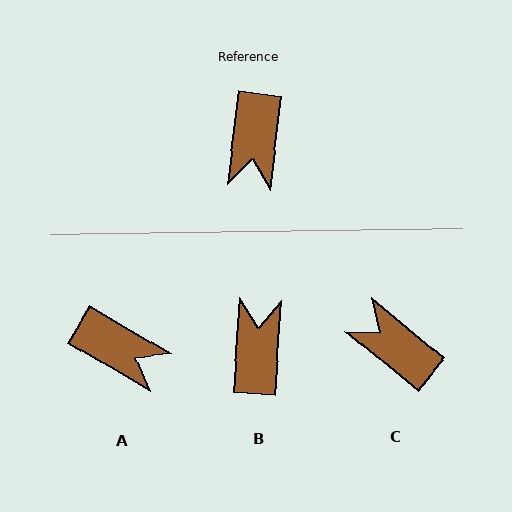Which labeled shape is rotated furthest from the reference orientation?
B, about 177 degrees away.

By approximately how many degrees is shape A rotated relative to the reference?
Approximately 67 degrees counter-clockwise.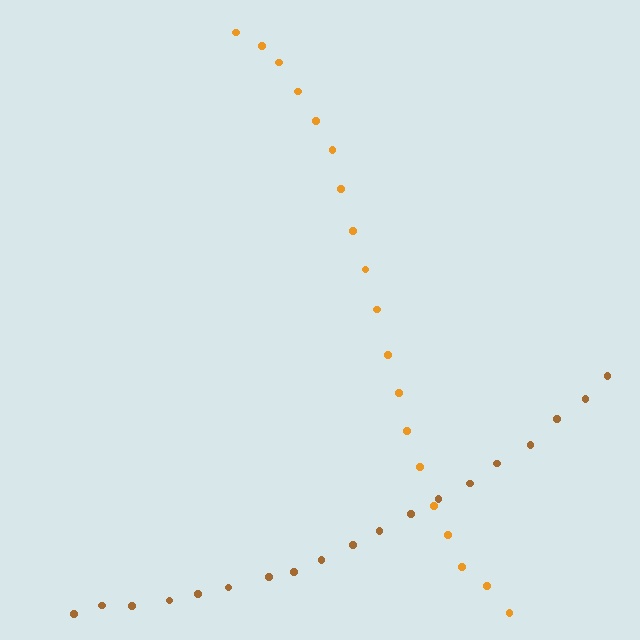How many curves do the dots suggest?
There are 2 distinct paths.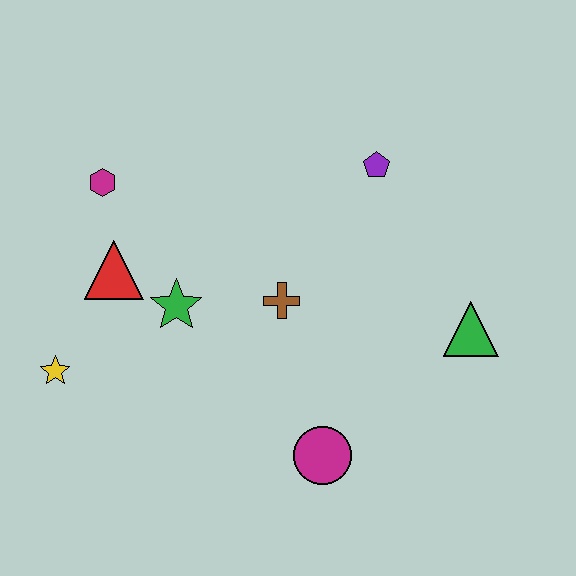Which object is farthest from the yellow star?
The green triangle is farthest from the yellow star.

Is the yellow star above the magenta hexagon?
No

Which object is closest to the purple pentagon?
The brown cross is closest to the purple pentagon.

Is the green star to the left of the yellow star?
No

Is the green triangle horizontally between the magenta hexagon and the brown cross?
No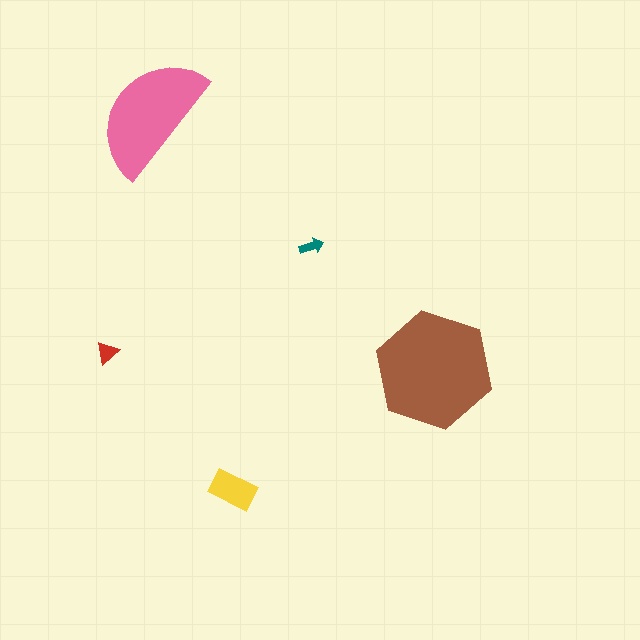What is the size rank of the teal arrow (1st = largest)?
5th.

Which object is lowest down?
The yellow rectangle is bottommost.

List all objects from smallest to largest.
The teal arrow, the red triangle, the yellow rectangle, the pink semicircle, the brown hexagon.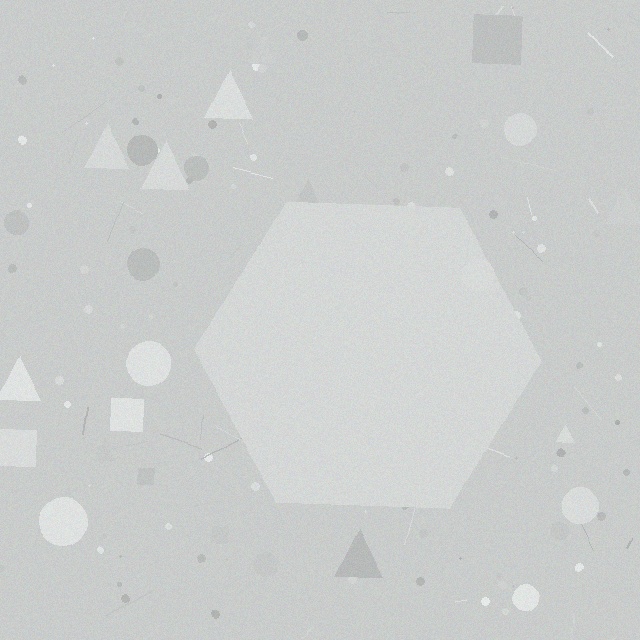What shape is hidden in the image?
A hexagon is hidden in the image.